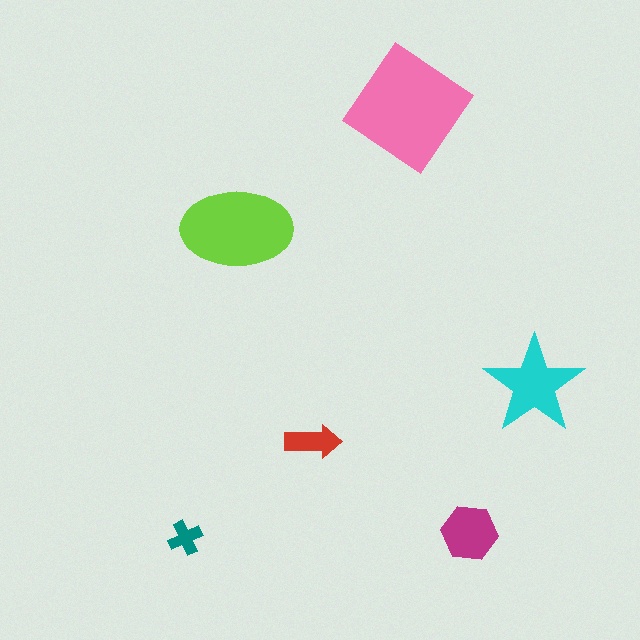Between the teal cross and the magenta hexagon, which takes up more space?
The magenta hexagon.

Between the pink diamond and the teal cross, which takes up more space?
The pink diamond.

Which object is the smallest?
The teal cross.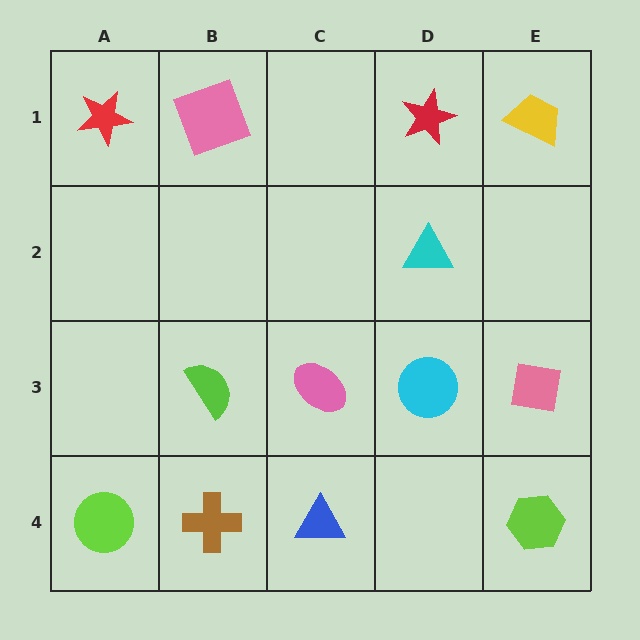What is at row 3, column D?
A cyan circle.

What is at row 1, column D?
A red star.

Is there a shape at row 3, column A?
No, that cell is empty.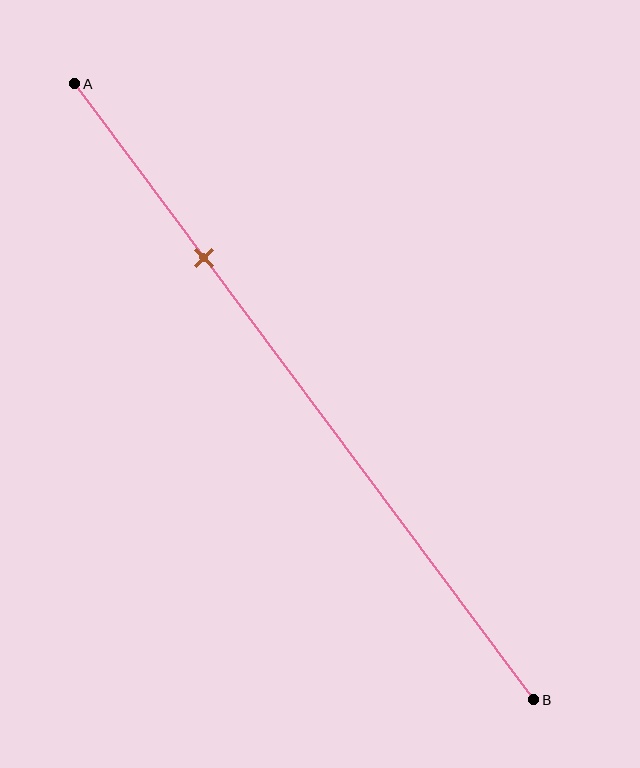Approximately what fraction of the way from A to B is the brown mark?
The brown mark is approximately 30% of the way from A to B.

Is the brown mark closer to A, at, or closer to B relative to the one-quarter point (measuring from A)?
The brown mark is closer to point B than the one-quarter point of segment AB.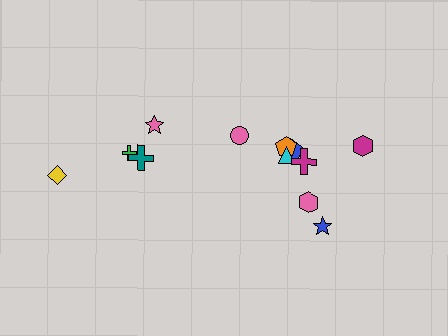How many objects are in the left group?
There are 4 objects.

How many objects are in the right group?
There are 8 objects.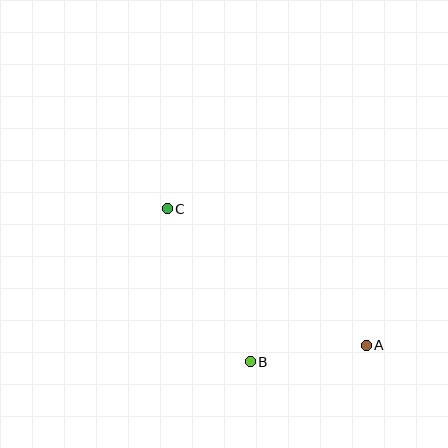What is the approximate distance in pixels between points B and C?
The distance between B and C is approximately 174 pixels.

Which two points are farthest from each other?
Points A and C are farthest from each other.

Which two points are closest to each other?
Points A and B are closest to each other.